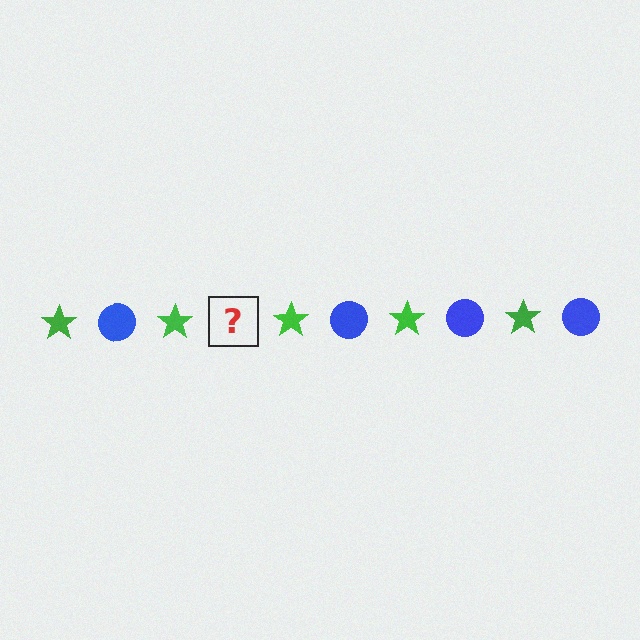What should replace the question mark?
The question mark should be replaced with a blue circle.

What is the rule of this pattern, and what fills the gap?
The rule is that the pattern alternates between green star and blue circle. The gap should be filled with a blue circle.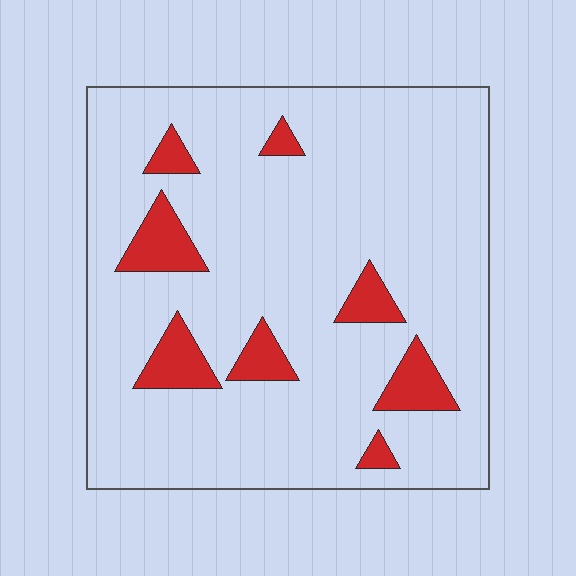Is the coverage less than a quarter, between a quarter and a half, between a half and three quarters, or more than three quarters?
Less than a quarter.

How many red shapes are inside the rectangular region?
8.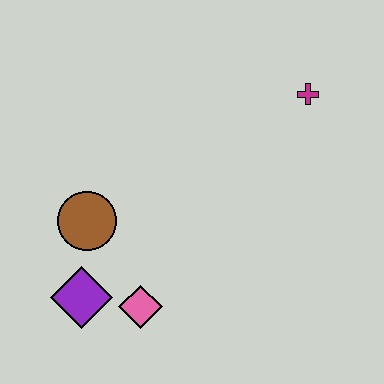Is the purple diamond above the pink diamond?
Yes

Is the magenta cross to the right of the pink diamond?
Yes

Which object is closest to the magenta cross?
The brown circle is closest to the magenta cross.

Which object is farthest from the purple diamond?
The magenta cross is farthest from the purple diamond.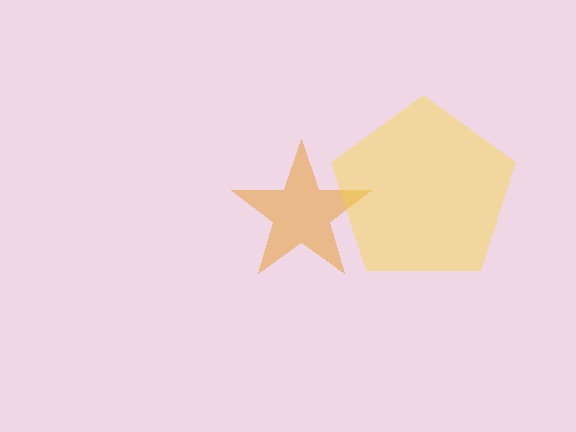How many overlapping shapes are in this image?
There are 2 overlapping shapes in the image.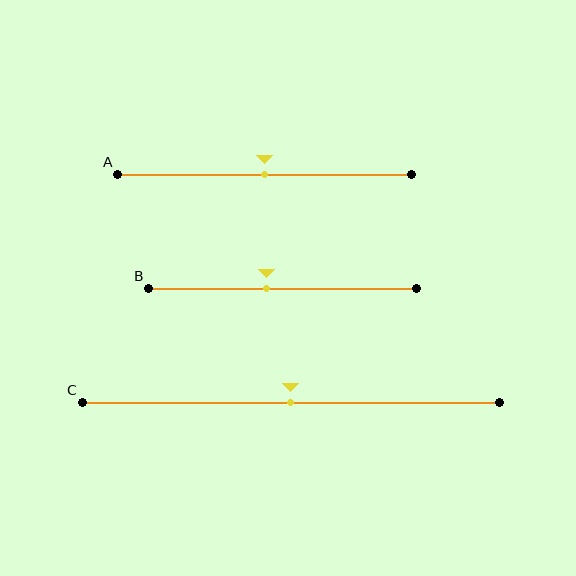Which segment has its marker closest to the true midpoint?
Segment A has its marker closest to the true midpoint.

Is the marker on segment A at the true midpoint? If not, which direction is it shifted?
Yes, the marker on segment A is at the true midpoint.